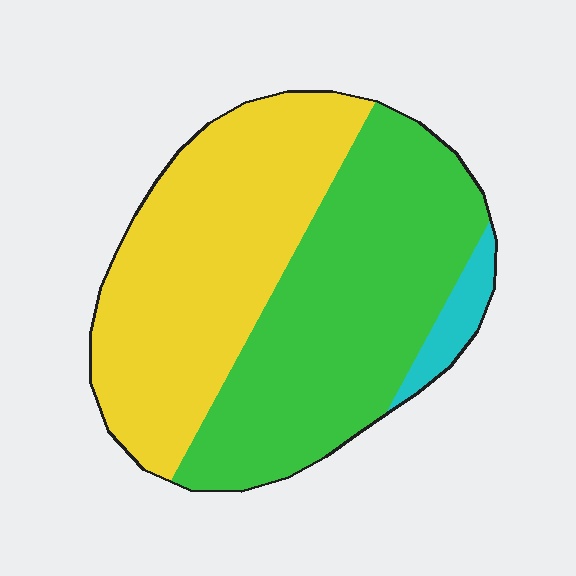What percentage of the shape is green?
Green covers around 50% of the shape.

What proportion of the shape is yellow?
Yellow takes up between a quarter and a half of the shape.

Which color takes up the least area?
Cyan, at roughly 5%.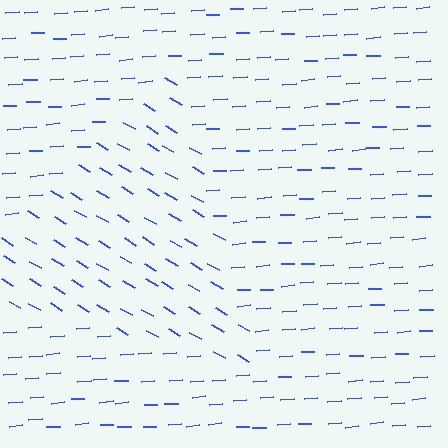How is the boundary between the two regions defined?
The boundary is defined purely by a change in line orientation (approximately 34 degrees difference). All lines are the same color and thickness.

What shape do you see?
I see a triangle.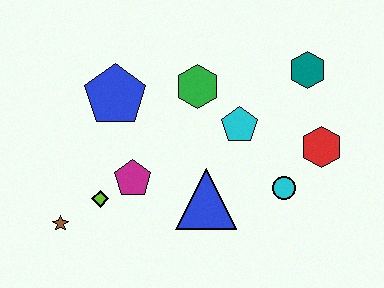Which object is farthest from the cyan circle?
The brown star is farthest from the cyan circle.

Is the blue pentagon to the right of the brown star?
Yes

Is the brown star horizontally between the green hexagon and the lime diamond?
No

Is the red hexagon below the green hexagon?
Yes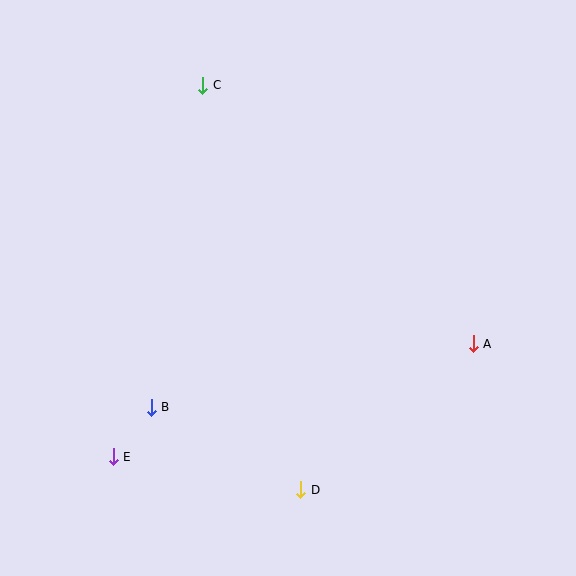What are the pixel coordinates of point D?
Point D is at (301, 490).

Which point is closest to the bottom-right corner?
Point A is closest to the bottom-right corner.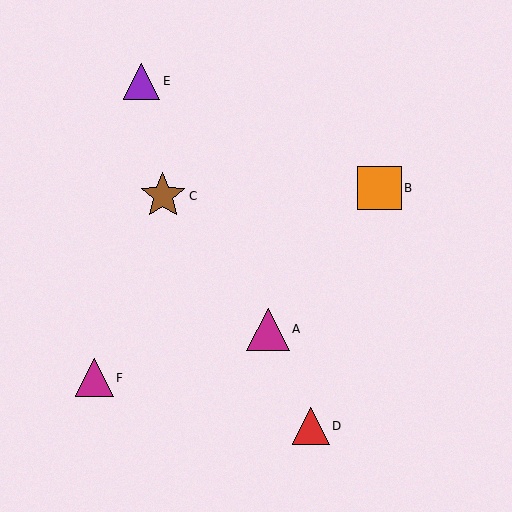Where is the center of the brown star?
The center of the brown star is at (163, 196).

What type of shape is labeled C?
Shape C is a brown star.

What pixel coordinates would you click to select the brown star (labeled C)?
Click at (163, 196) to select the brown star C.